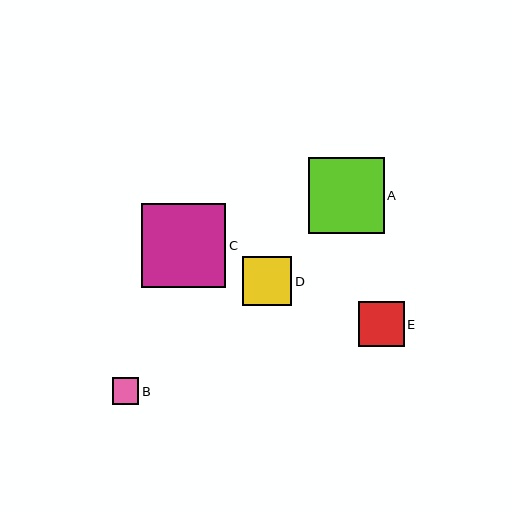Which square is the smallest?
Square B is the smallest with a size of approximately 27 pixels.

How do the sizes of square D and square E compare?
Square D and square E are approximately the same size.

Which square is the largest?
Square C is the largest with a size of approximately 84 pixels.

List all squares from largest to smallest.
From largest to smallest: C, A, D, E, B.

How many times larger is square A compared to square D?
Square A is approximately 1.5 times the size of square D.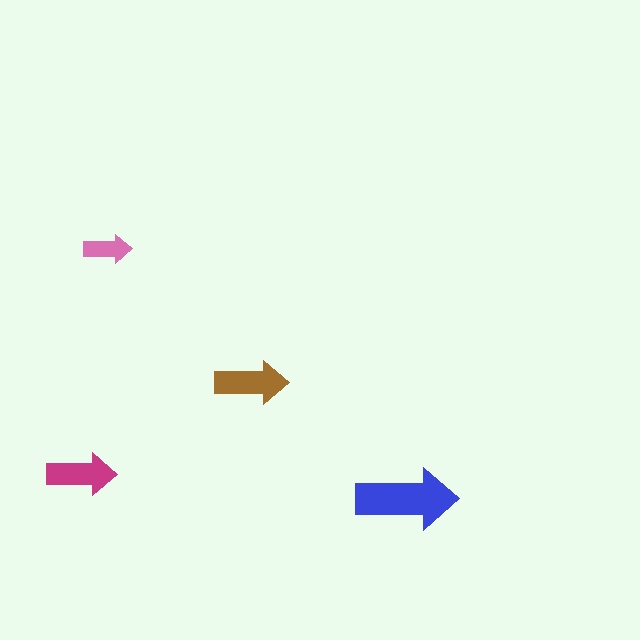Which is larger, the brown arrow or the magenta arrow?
The brown one.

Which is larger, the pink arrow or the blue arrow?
The blue one.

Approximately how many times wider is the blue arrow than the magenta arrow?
About 1.5 times wider.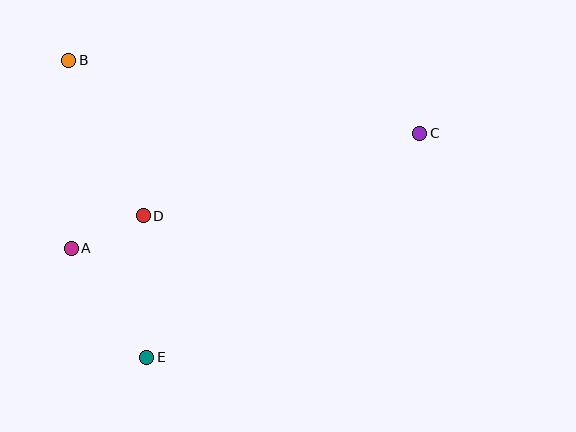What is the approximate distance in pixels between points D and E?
The distance between D and E is approximately 141 pixels.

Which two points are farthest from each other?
Points A and C are farthest from each other.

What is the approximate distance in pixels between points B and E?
The distance between B and E is approximately 307 pixels.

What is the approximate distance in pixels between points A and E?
The distance between A and E is approximately 132 pixels.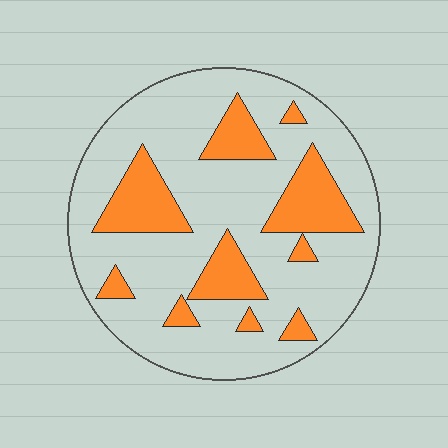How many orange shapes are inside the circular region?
10.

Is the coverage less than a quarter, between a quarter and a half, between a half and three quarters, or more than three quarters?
Less than a quarter.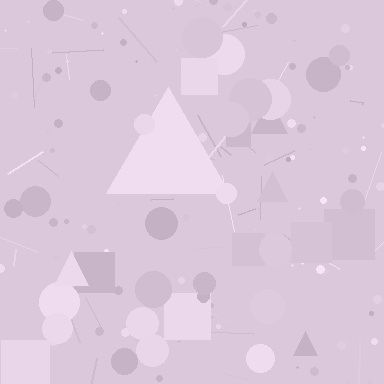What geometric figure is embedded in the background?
A triangle is embedded in the background.